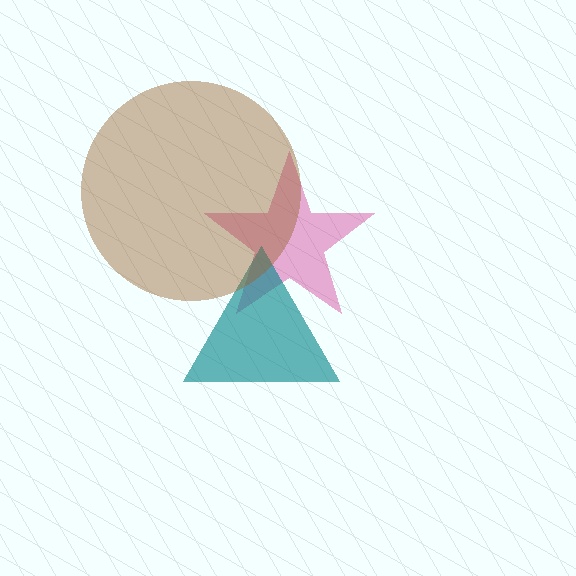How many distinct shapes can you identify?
There are 3 distinct shapes: a magenta star, a teal triangle, a brown circle.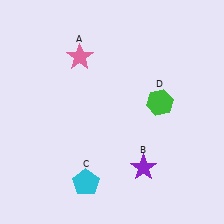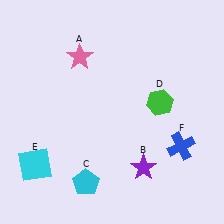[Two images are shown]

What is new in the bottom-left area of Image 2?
A cyan square (E) was added in the bottom-left area of Image 2.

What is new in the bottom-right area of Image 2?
A blue cross (F) was added in the bottom-right area of Image 2.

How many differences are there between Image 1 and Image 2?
There are 2 differences between the two images.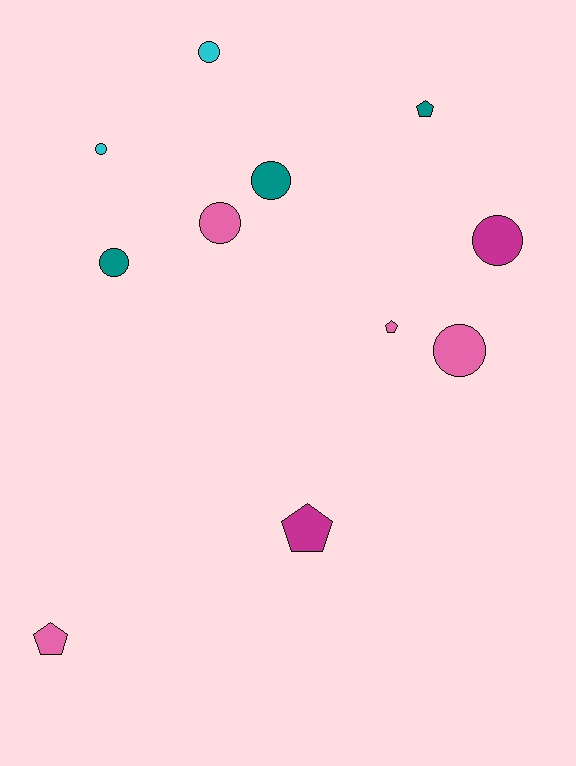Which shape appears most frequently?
Circle, with 7 objects.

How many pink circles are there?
There are 2 pink circles.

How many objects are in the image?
There are 11 objects.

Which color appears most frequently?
Pink, with 4 objects.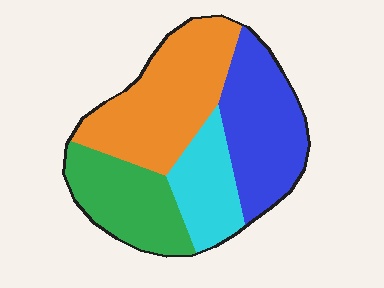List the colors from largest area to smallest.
From largest to smallest: orange, blue, green, cyan.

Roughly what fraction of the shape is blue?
Blue covers around 30% of the shape.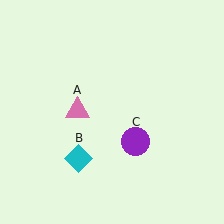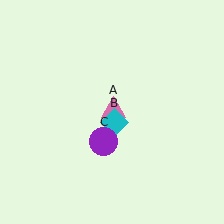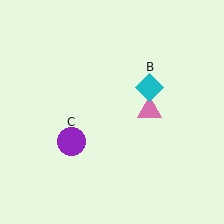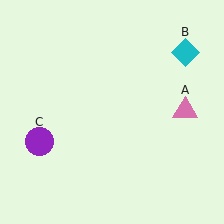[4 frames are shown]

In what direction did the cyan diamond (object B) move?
The cyan diamond (object B) moved up and to the right.